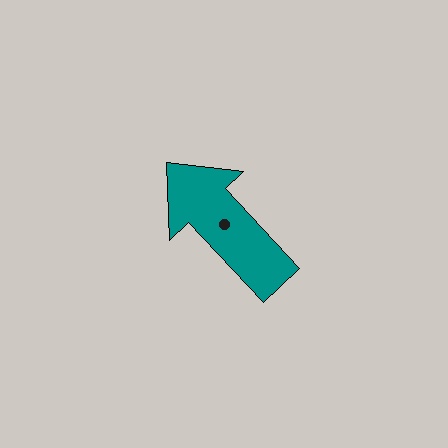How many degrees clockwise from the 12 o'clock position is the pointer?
Approximately 317 degrees.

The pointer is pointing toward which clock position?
Roughly 11 o'clock.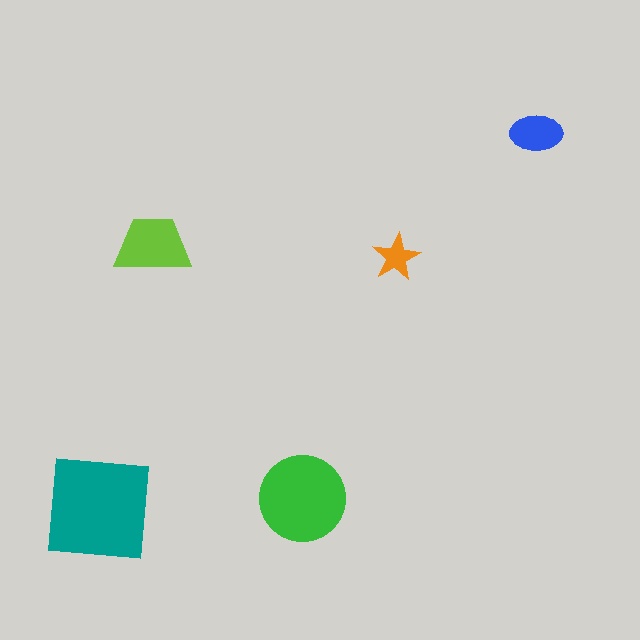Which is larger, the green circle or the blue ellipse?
The green circle.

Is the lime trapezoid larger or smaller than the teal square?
Smaller.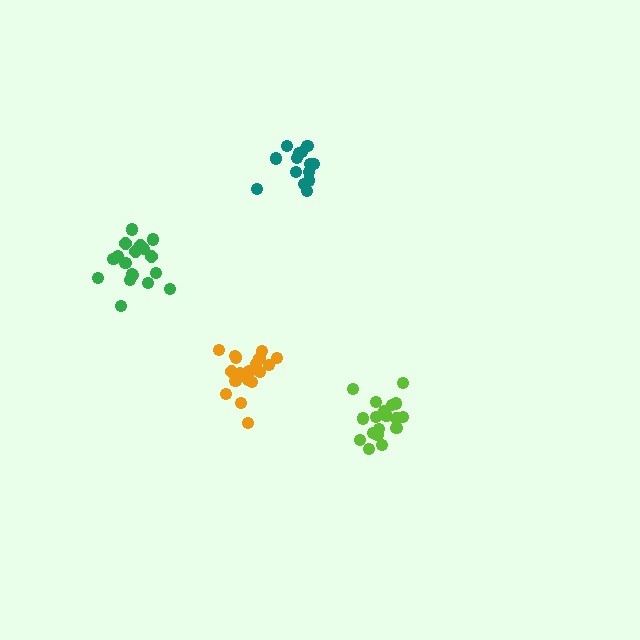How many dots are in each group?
Group 1: 14 dots, Group 2: 19 dots, Group 3: 18 dots, Group 4: 18 dots (69 total).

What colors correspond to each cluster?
The clusters are colored: teal, lime, green, orange.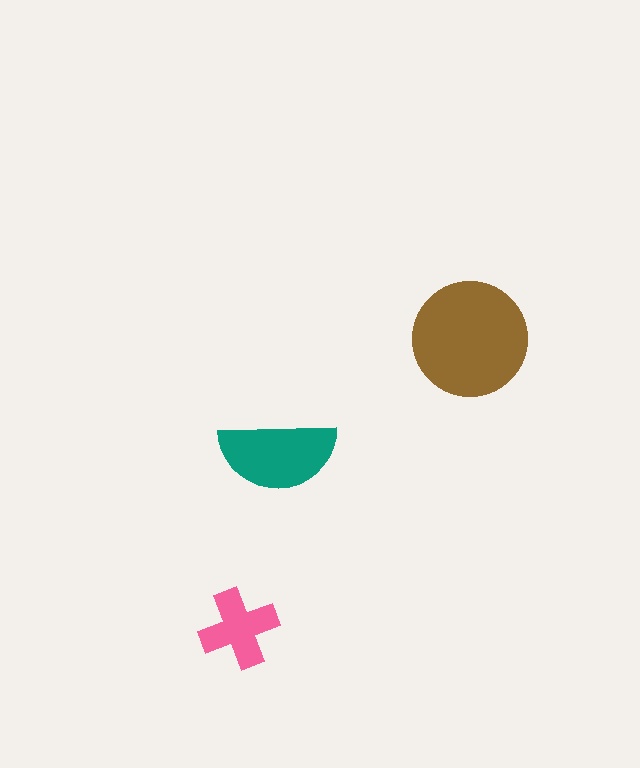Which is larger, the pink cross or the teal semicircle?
The teal semicircle.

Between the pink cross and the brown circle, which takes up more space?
The brown circle.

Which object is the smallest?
The pink cross.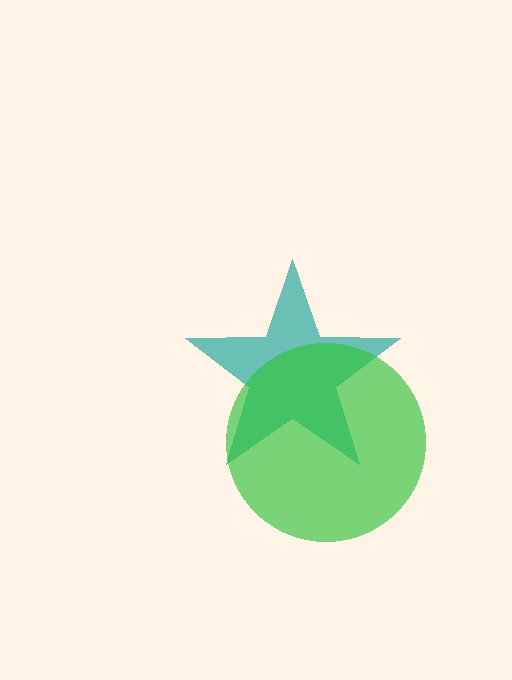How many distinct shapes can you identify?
There are 2 distinct shapes: a teal star, a green circle.